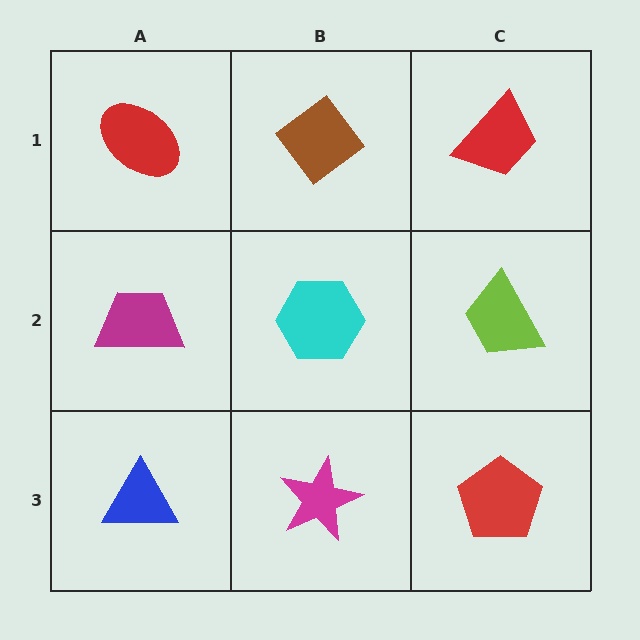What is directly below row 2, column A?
A blue triangle.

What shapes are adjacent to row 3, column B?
A cyan hexagon (row 2, column B), a blue triangle (row 3, column A), a red pentagon (row 3, column C).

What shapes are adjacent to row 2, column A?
A red ellipse (row 1, column A), a blue triangle (row 3, column A), a cyan hexagon (row 2, column B).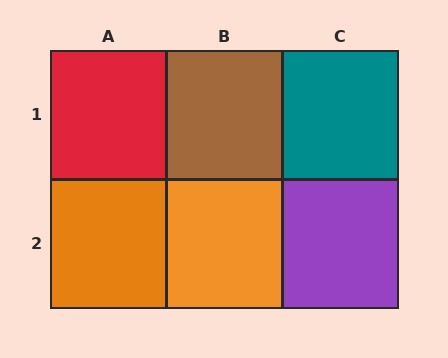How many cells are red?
1 cell is red.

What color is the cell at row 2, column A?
Orange.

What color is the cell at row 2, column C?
Purple.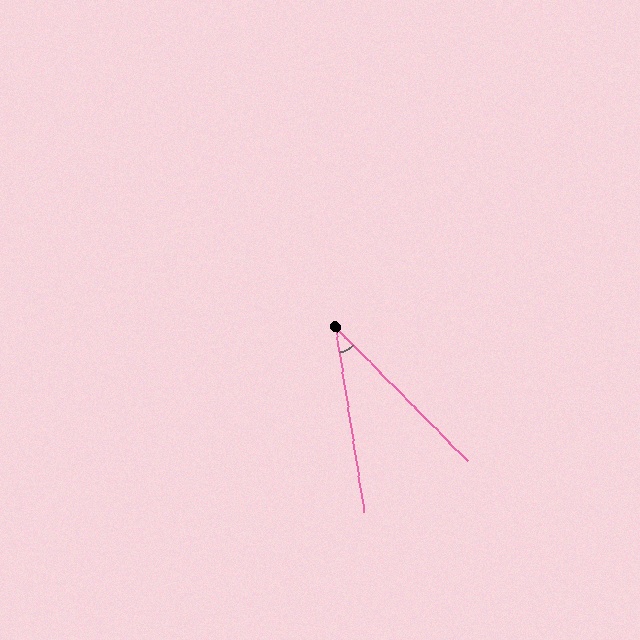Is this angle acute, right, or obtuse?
It is acute.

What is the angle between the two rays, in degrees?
Approximately 36 degrees.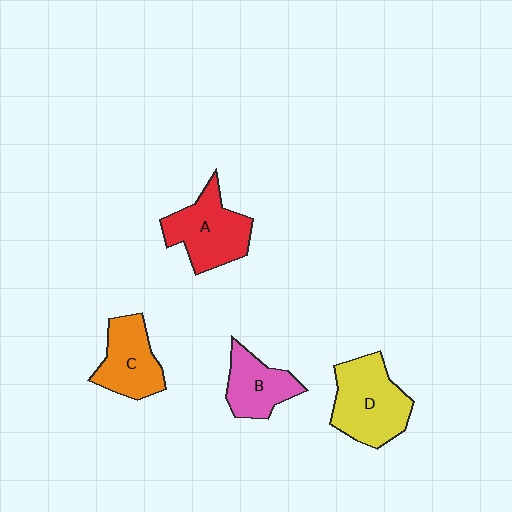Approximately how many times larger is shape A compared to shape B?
Approximately 1.4 times.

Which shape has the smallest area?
Shape B (pink).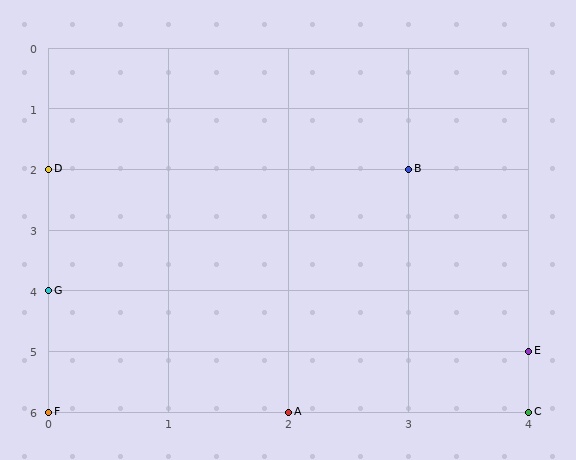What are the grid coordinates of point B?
Point B is at grid coordinates (3, 2).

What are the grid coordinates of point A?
Point A is at grid coordinates (2, 6).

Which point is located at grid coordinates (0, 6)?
Point F is at (0, 6).